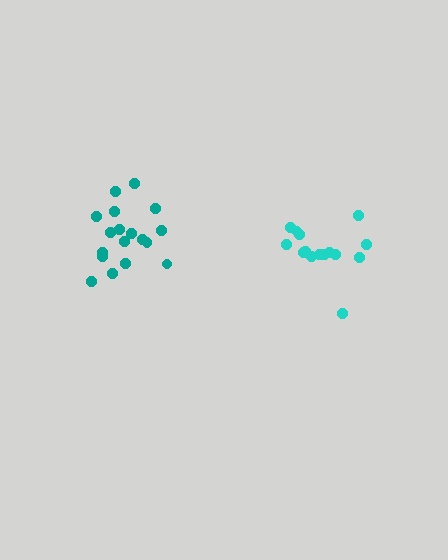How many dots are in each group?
Group 1: 18 dots, Group 2: 15 dots (33 total).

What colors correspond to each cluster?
The clusters are colored: teal, cyan.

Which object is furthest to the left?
The teal cluster is leftmost.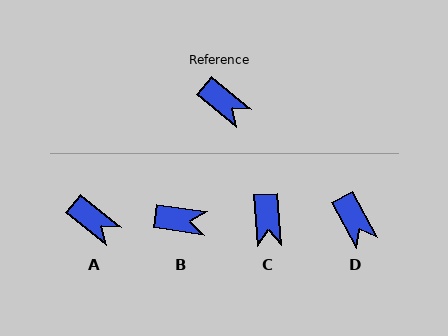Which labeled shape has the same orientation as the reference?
A.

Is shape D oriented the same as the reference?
No, it is off by about 23 degrees.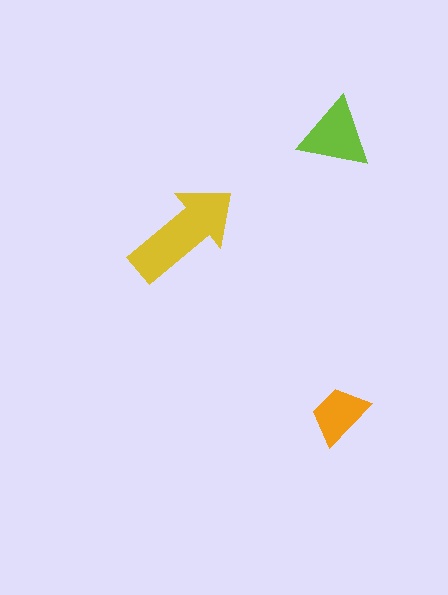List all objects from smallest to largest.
The orange trapezoid, the lime triangle, the yellow arrow.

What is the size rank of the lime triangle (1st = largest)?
2nd.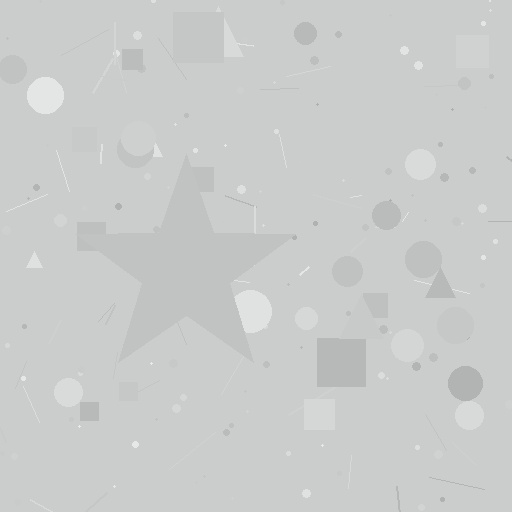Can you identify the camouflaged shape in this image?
The camouflaged shape is a star.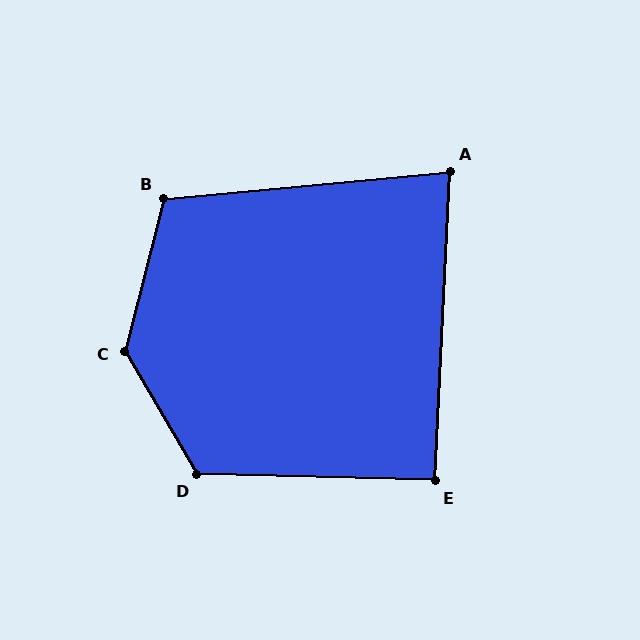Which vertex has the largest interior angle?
C, at approximately 135 degrees.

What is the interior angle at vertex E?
Approximately 91 degrees (approximately right).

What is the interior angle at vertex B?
Approximately 110 degrees (obtuse).